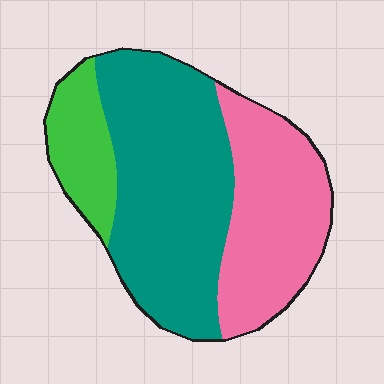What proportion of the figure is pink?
Pink covers 34% of the figure.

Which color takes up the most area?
Teal, at roughly 50%.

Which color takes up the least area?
Green, at roughly 15%.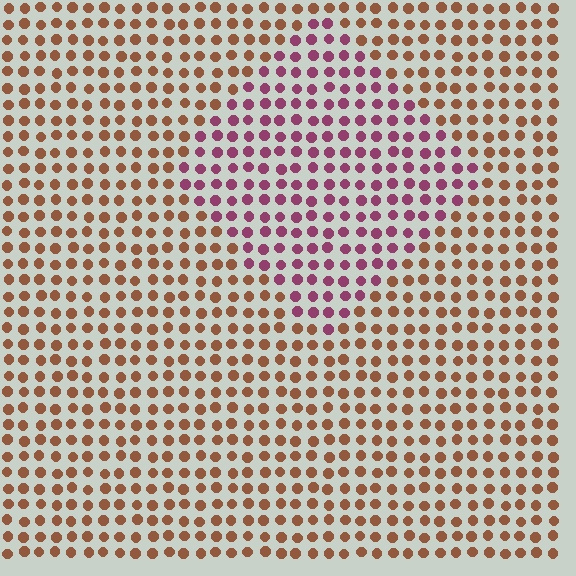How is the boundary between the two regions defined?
The boundary is defined purely by a slight shift in hue (about 53 degrees). Spacing, size, and orientation are identical on both sides.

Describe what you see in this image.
The image is filled with small brown elements in a uniform arrangement. A diamond-shaped region is visible where the elements are tinted to a slightly different hue, forming a subtle color boundary.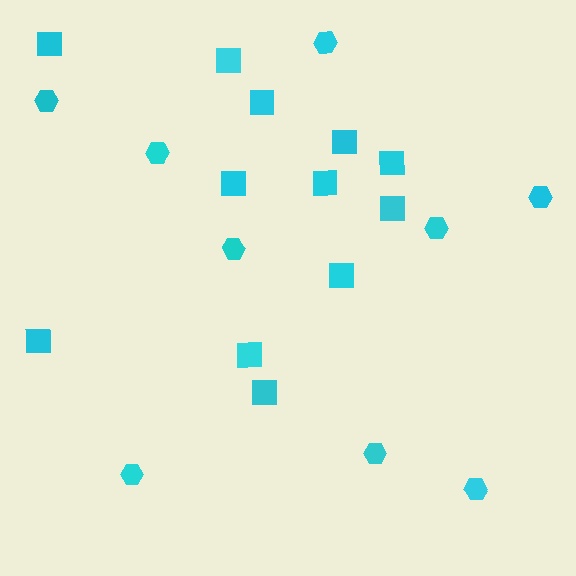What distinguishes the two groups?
There are 2 groups: one group of squares (12) and one group of hexagons (9).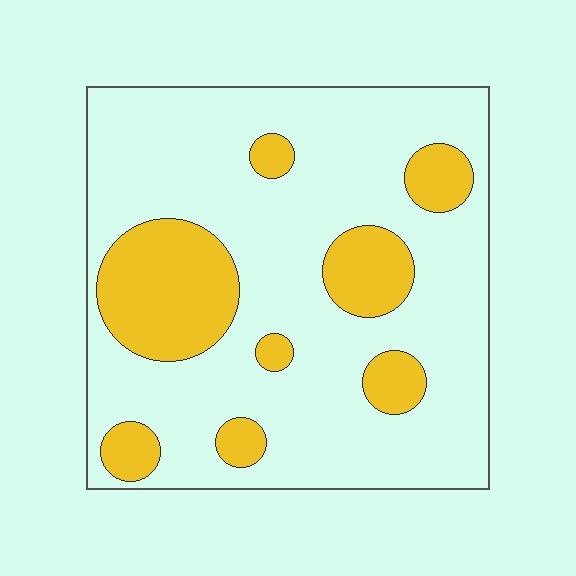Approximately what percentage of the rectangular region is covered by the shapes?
Approximately 25%.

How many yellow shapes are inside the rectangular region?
8.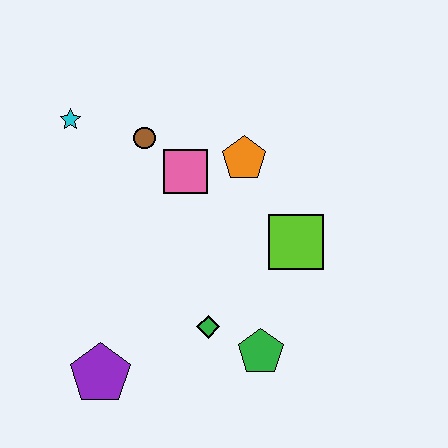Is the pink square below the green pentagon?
No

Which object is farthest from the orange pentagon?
The purple pentagon is farthest from the orange pentagon.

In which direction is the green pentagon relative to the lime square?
The green pentagon is below the lime square.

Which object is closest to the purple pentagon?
The green diamond is closest to the purple pentagon.